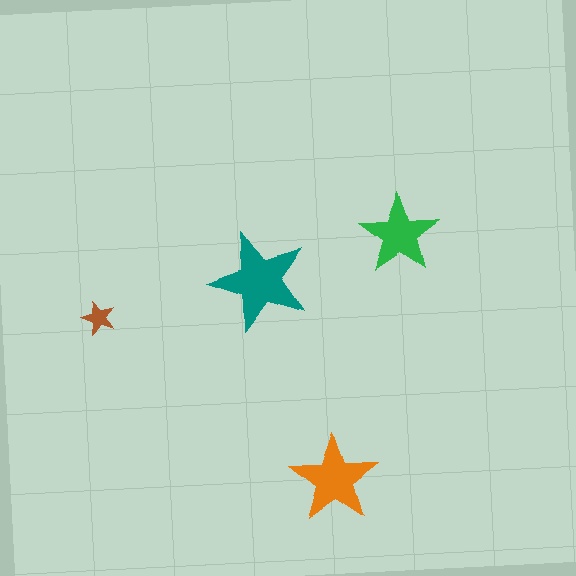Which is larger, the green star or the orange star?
The orange one.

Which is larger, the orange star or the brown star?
The orange one.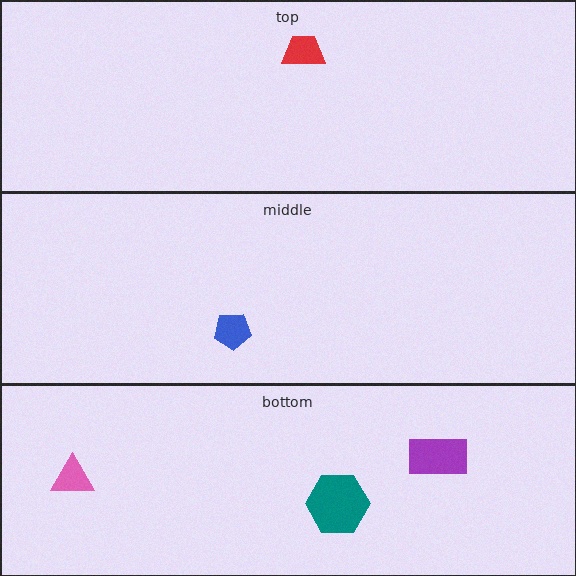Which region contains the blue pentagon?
The middle region.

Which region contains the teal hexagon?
The bottom region.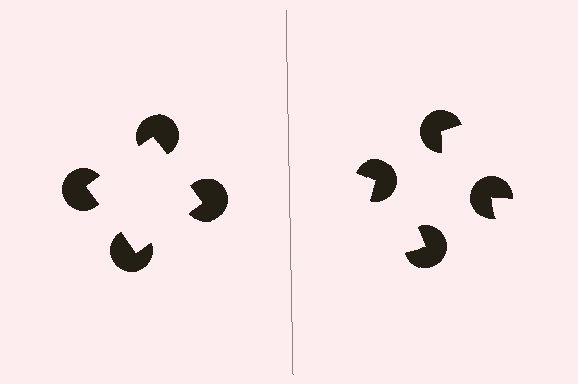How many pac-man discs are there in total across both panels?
8 — 4 on each side.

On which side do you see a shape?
An illusory square appears on the left side. On the right side the wedge cuts are rotated, so no coherent shape forms.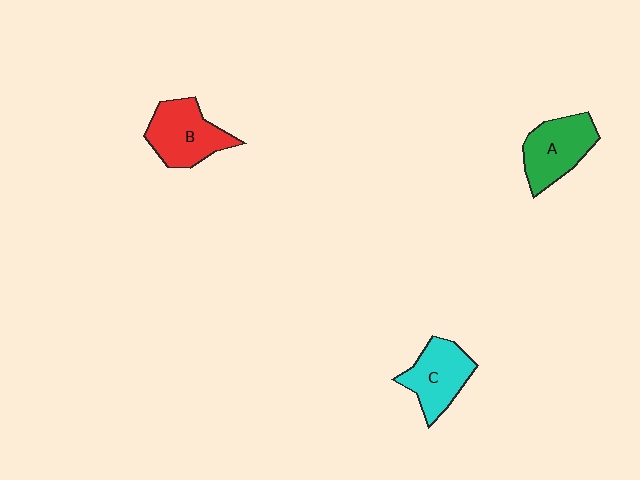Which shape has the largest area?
Shape B (red).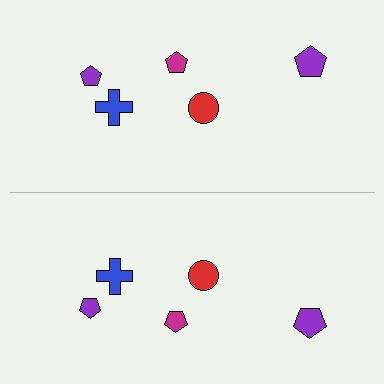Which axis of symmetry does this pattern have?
The pattern has a horizontal axis of symmetry running through the center of the image.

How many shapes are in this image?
There are 10 shapes in this image.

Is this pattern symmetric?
Yes, this pattern has bilateral (reflection) symmetry.